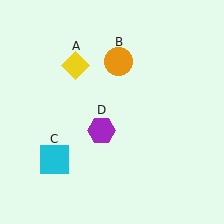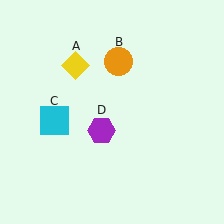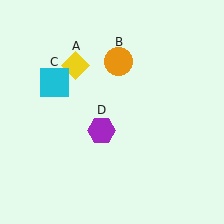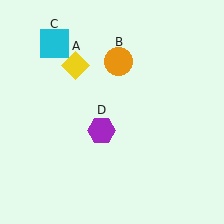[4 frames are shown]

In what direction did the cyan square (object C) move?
The cyan square (object C) moved up.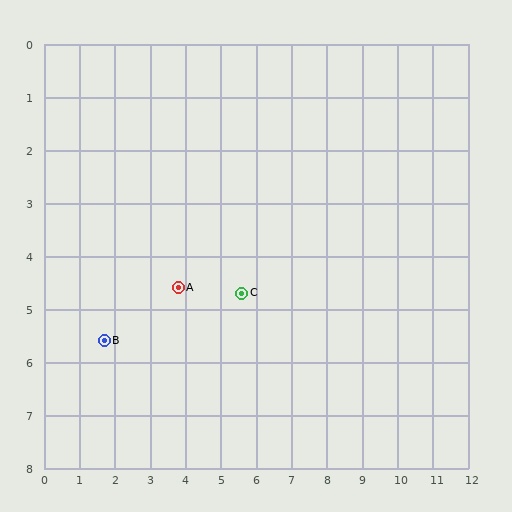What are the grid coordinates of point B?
Point B is at approximately (1.7, 5.6).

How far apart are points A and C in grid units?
Points A and C are about 1.8 grid units apart.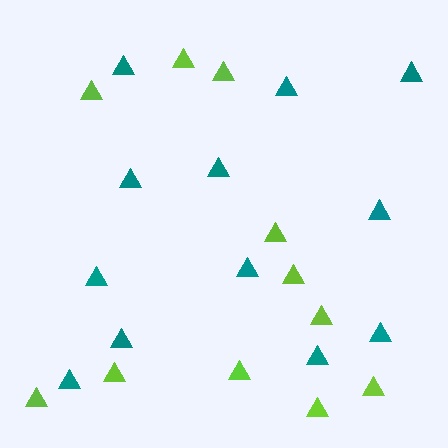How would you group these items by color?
There are 2 groups: one group of teal triangles (12) and one group of lime triangles (11).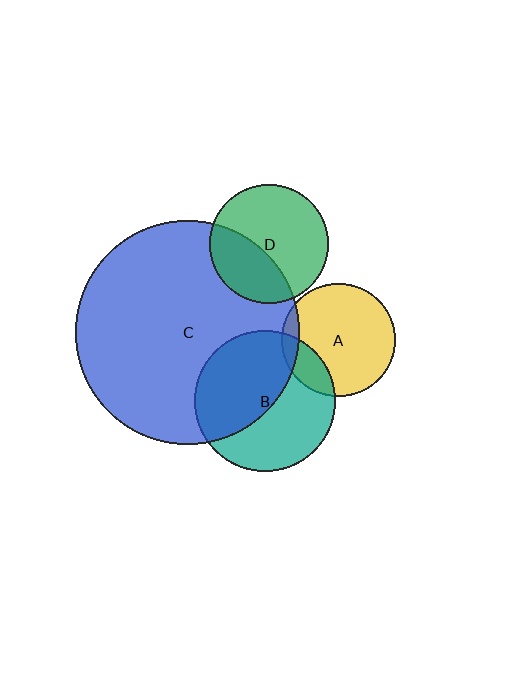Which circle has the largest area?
Circle C (blue).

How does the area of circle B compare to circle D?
Approximately 1.4 times.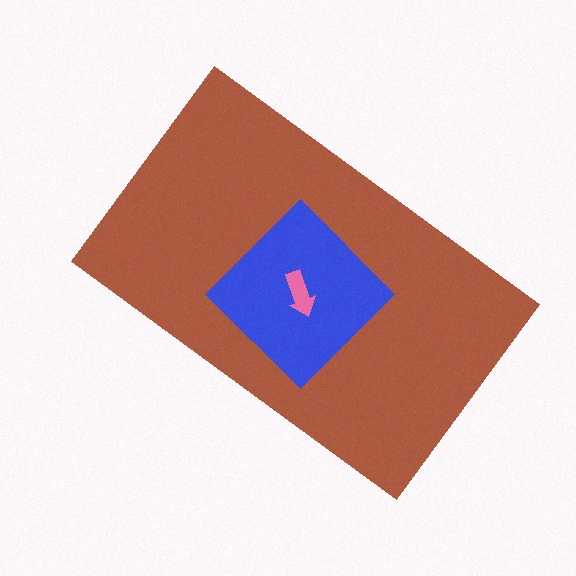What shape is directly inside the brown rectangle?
The blue diamond.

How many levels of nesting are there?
3.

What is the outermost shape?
The brown rectangle.